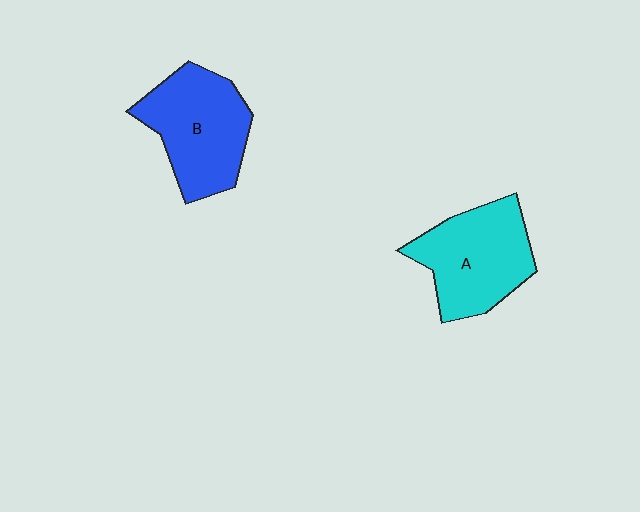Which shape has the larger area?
Shape B (blue).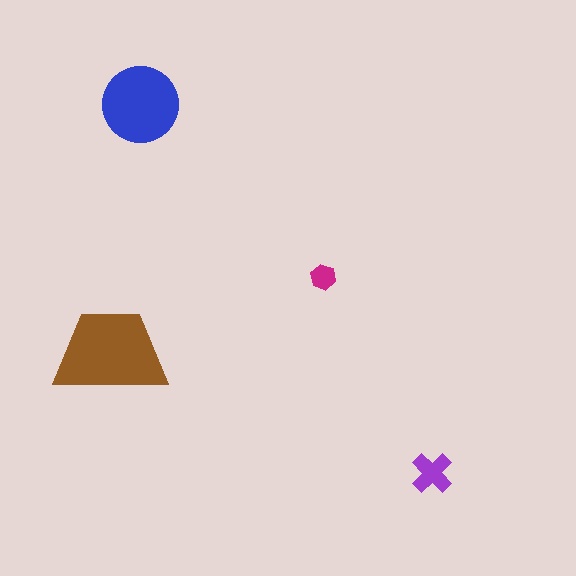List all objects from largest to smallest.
The brown trapezoid, the blue circle, the purple cross, the magenta hexagon.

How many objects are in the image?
There are 4 objects in the image.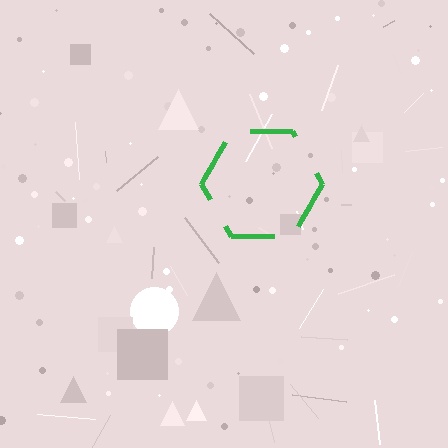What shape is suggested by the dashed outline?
The dashed outline suggests a hexagon.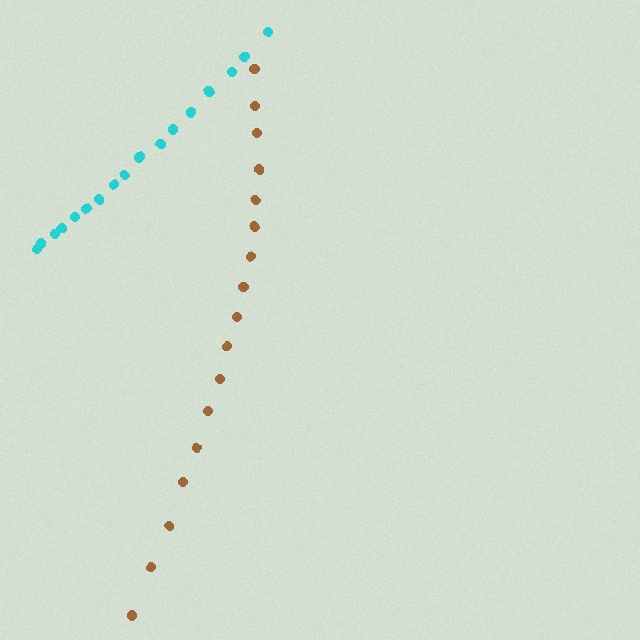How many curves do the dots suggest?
There are 2 distinct paths.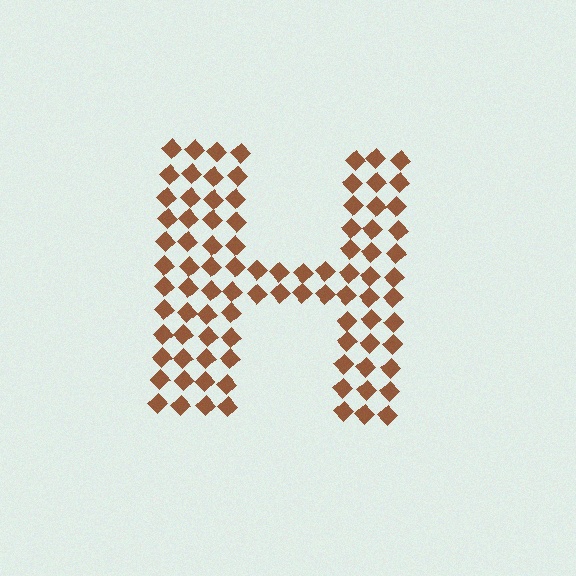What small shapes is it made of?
It is made of small diamonds.